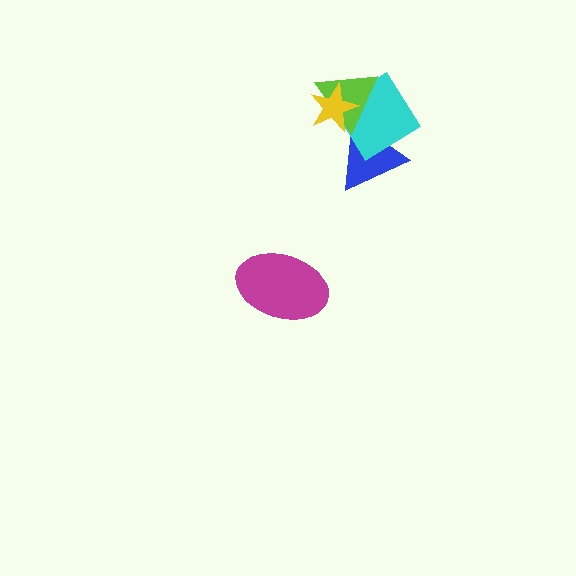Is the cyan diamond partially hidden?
Yes, it is partially covered by another shape.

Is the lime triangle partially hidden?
Yes, it is partially covered by another shape.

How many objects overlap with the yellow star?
3 objects overlap with the yellow star.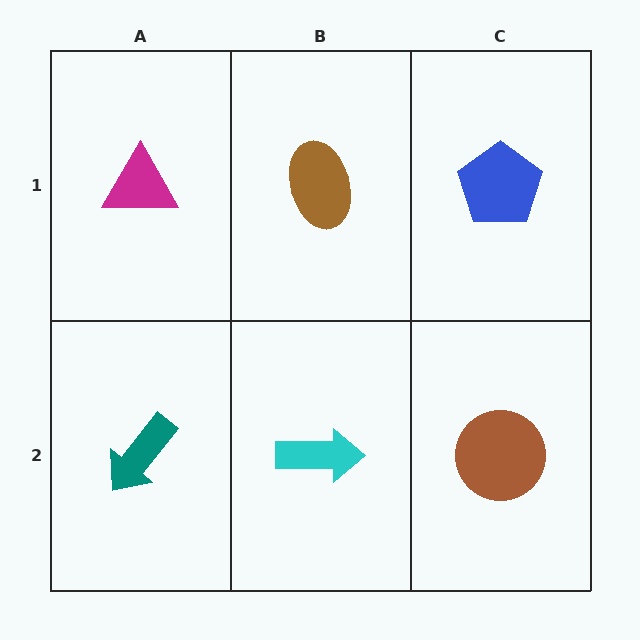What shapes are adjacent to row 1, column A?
A teal arrow (row 2, column A), a brown ellipse (row 1, column B).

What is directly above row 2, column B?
A brown ellipse.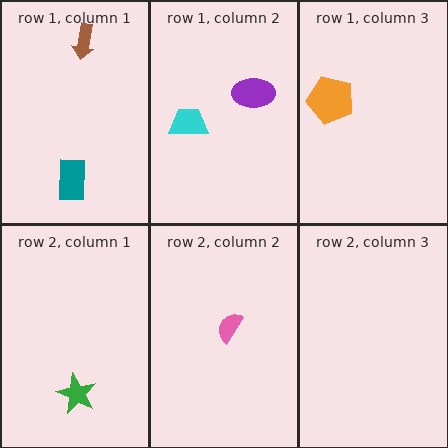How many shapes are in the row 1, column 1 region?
2.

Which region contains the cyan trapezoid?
The row 1, column 2 region.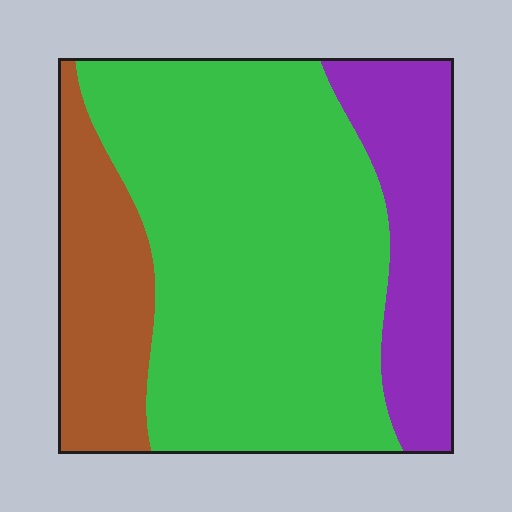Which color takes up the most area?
Green, at roughly 60%.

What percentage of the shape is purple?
Purple covers 20% of the shape.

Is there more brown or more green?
Green.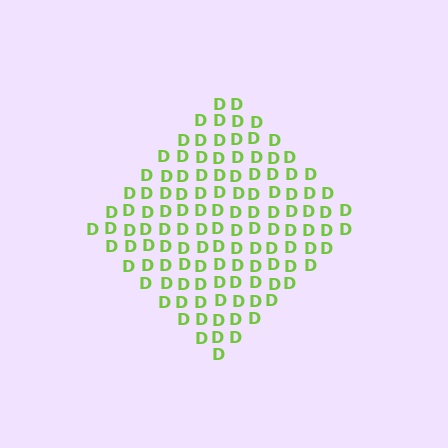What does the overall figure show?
The overall figure shows a diamond.